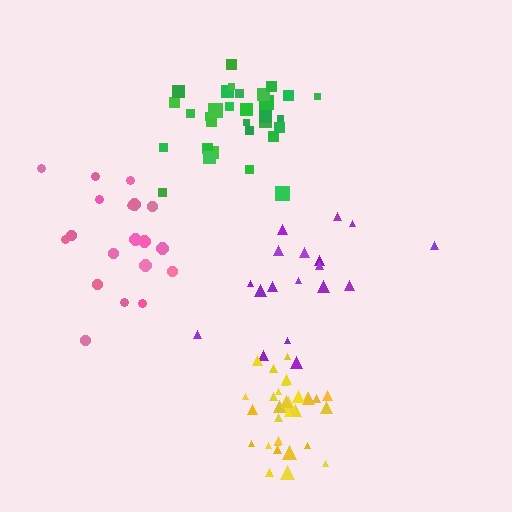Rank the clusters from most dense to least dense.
yellow, green, pink, purple.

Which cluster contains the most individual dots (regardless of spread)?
Green (32).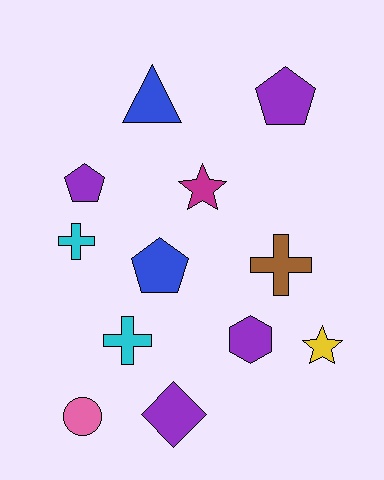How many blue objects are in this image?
There are 2 blue objects.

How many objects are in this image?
There are 12 objects.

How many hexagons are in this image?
There is 1 hexagon.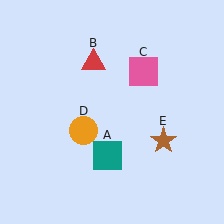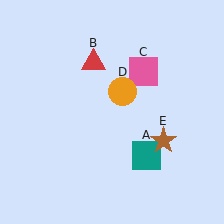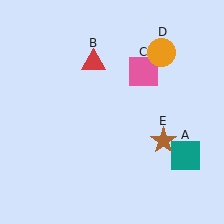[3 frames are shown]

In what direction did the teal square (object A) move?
The teal square (object A) moved right.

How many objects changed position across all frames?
2 objects changed position: teal square (object A), orange circle (object D).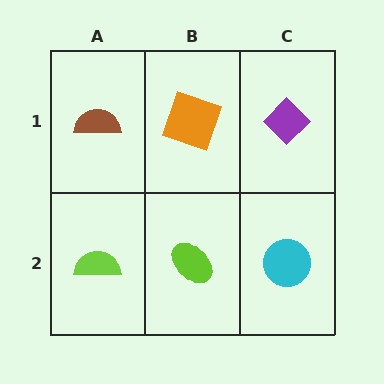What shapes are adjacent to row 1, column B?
A lime ellipse (row 2, column B), a brown semicircle (row 1, column A), a purple diamond (row 1, column C).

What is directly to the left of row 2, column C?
A lime ellipse.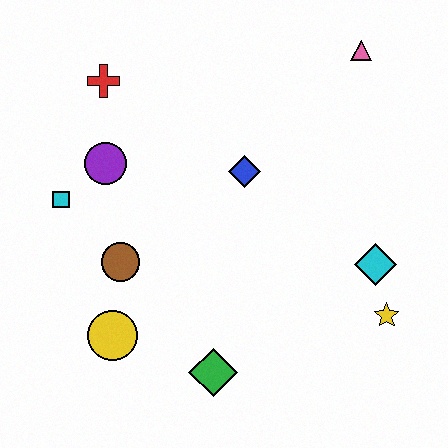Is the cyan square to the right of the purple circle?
No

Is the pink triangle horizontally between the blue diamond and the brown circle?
No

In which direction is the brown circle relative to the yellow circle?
The brown circle is above the yellow circle.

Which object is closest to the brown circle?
The yellow circle is closest to the brown circle.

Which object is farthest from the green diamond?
The pink triangle is farthest from the green diamond.